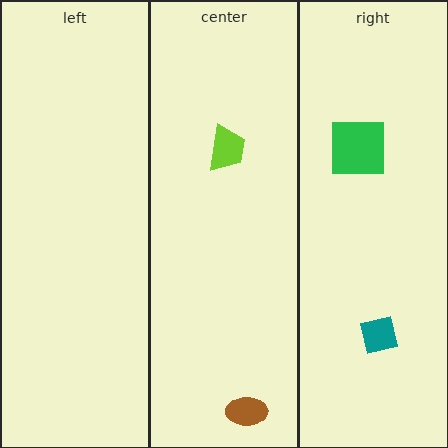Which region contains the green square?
The right region.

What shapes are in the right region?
The teal square, the green square.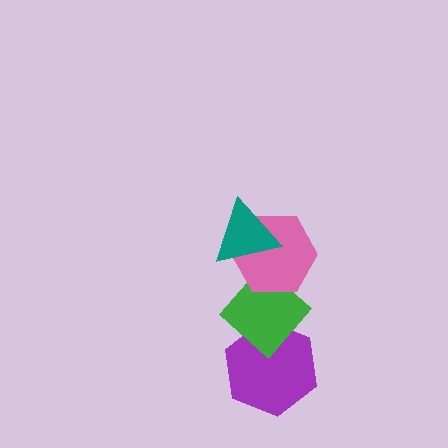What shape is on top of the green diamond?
The pink hexagon is on top of the green diamond.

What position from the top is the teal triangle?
The teal triangle is 1st from the top.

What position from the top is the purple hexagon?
The purple hexagon is 4th from the top.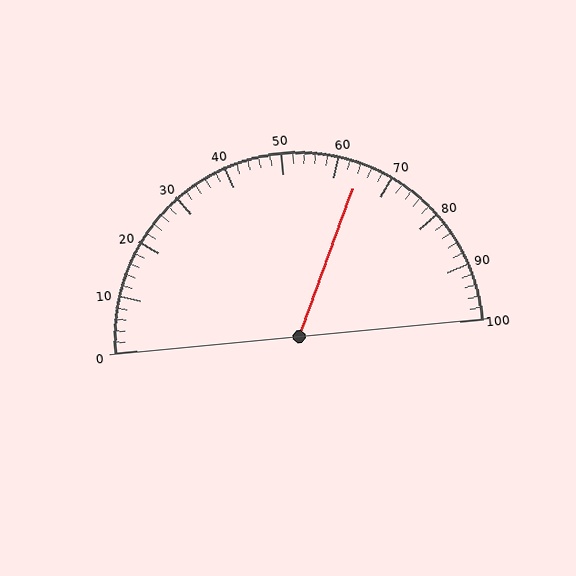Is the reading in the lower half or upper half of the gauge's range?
The reading is in the upper half of the range (0 to 100).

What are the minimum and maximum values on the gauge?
The gauge ranges from 0 to 100.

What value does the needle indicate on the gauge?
The needle indicates approximately 64.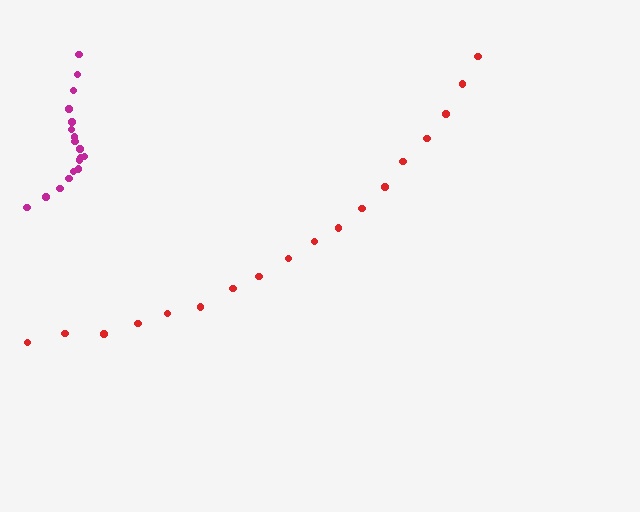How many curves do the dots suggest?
There are 2 distinct paths.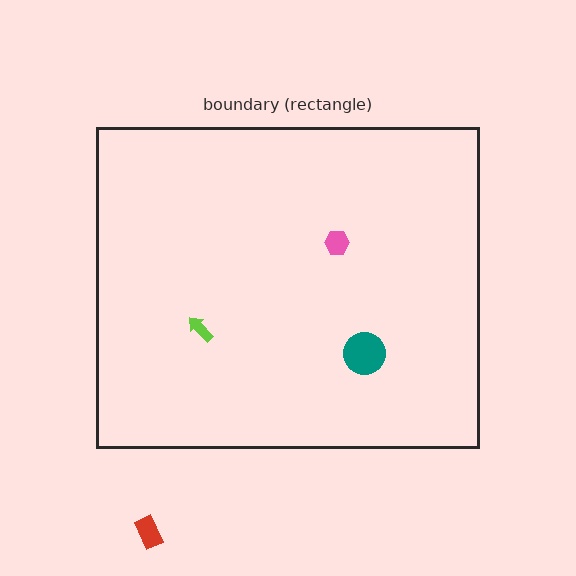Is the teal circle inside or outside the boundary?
Inside.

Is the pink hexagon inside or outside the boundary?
Inside.